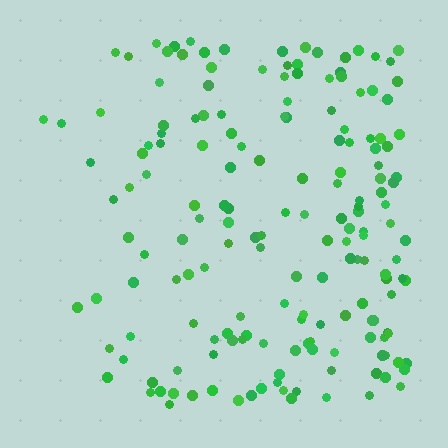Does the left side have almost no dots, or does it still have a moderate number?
Still a moderate number, just noticeably fewer than the right.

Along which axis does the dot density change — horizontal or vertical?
Horizontal.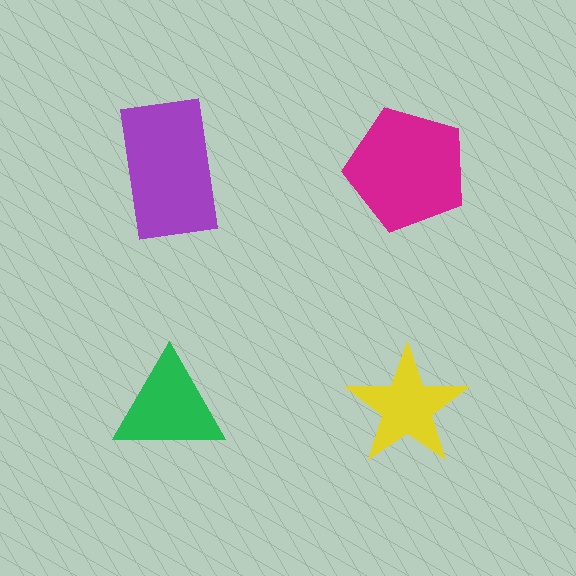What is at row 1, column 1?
A purple rectangle.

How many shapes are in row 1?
2 shapes.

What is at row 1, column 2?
A magenta pentagon.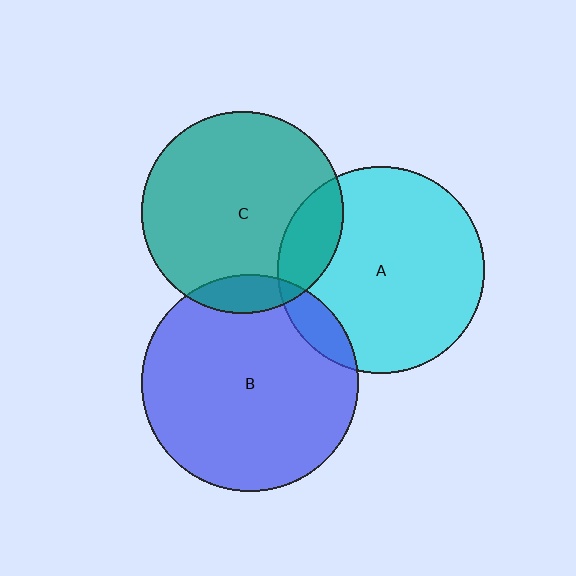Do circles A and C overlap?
Yes.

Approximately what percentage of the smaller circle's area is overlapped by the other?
Approximately 15%.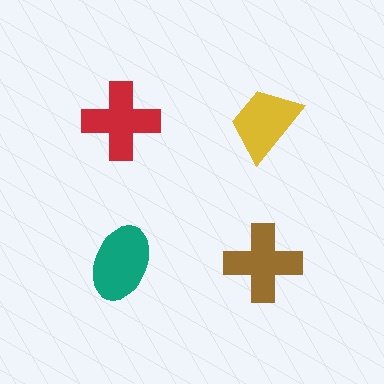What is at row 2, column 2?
A brown cross.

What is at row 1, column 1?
A red cross.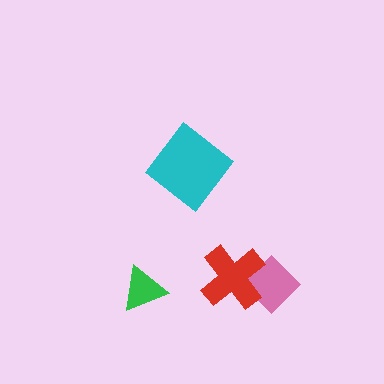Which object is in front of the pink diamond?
The red cross is in front of the pink diamond.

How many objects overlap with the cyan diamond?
0 objects overlap with the cyan diamond.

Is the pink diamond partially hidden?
Yes, it is partially covered by another shape.